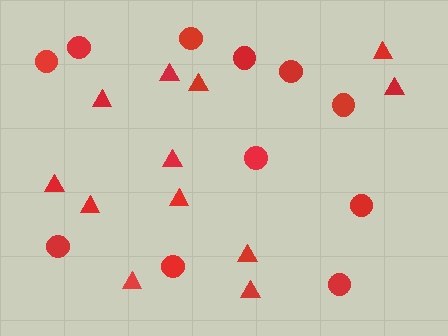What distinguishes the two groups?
There are 2 groups: one group of triangles (12) and one group of circles (11).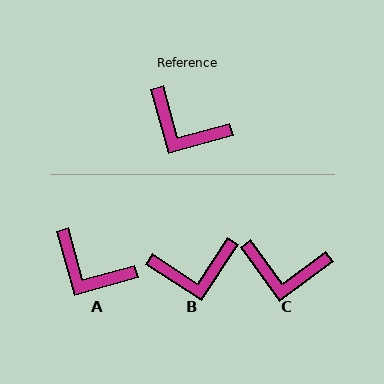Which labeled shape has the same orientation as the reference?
A.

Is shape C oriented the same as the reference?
No, it is off by about 20 degrees.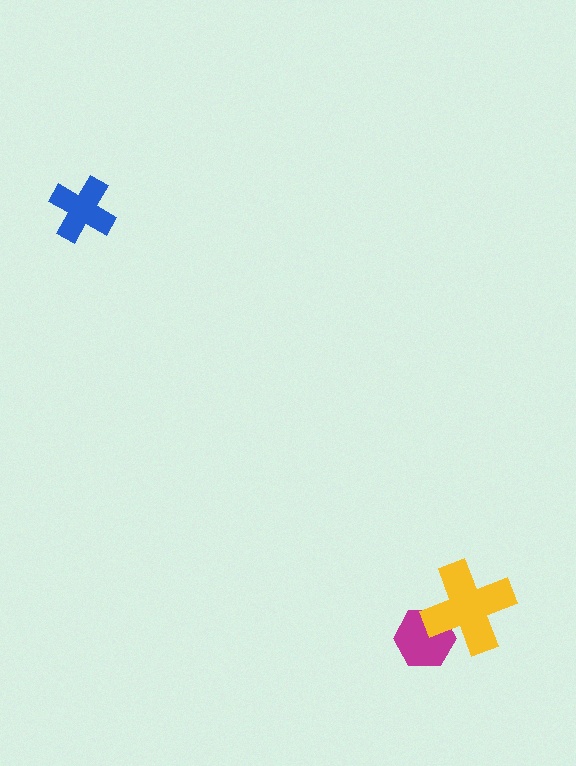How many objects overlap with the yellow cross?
1 object overlaps with the yellow cross.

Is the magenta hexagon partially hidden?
Yes, it is partially covered by another shape.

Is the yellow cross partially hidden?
No, no other shape covers it.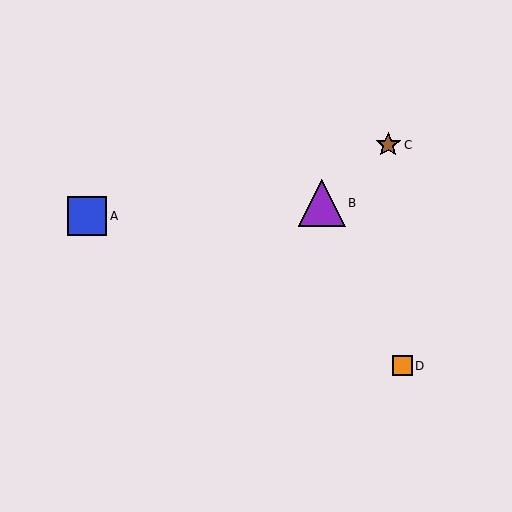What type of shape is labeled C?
Shape C is a brown star.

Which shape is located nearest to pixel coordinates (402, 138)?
The brown star (labeled C) at (388, 145) is nearest to that location.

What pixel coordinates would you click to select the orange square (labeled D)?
Click at (402, 366) to select the orange square D.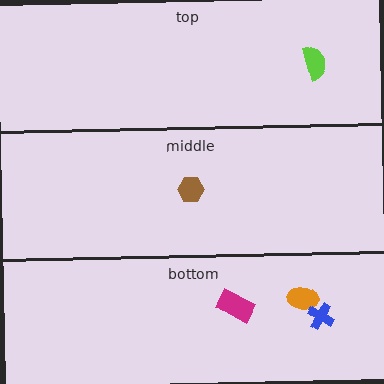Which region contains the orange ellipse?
The bottom region.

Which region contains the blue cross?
The bottom region.